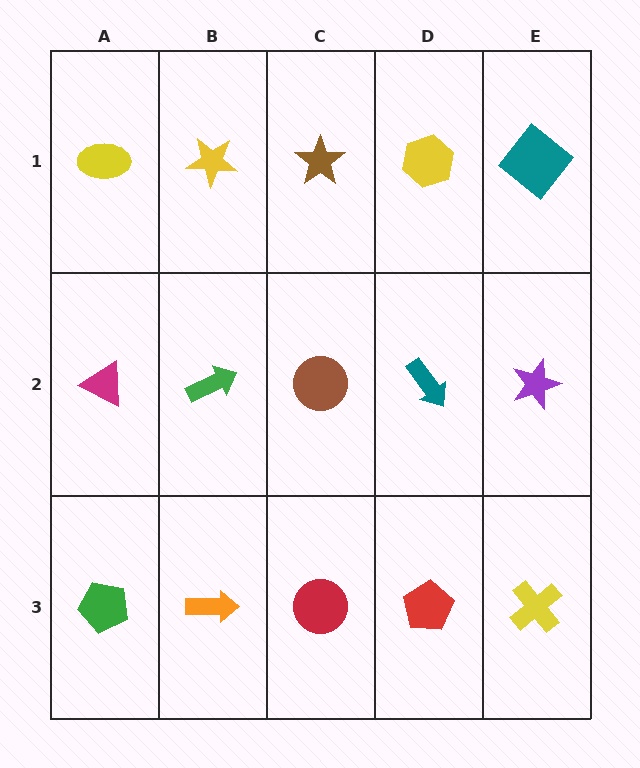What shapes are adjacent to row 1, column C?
A brown circle (row 2, column C), a yellow star (row 1, column B), a yellow hexagon (row 1, column D).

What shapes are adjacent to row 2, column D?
A yellow hexagon (row 1, column D), a red pentagon (row 3, column D), a brown circle (row 2, column C), a purple star (row 2, column E).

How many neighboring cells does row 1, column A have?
2.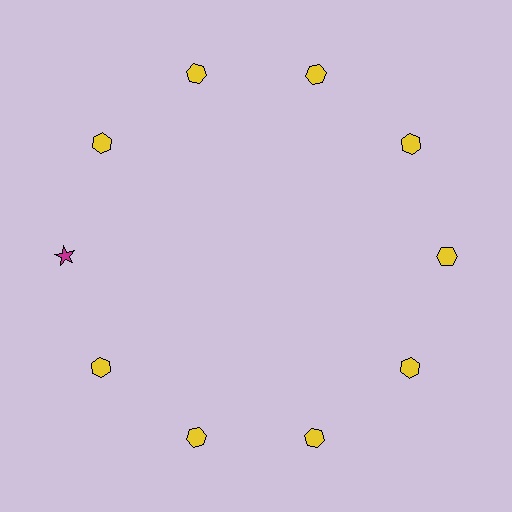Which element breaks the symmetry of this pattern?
The magenta star at roughly the 9 o'clock position breaks the symmetry. All other shapes are yellow hexagons.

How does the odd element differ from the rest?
It differs in both color (magenta instead of yellow) and shape (star instead of hexagon).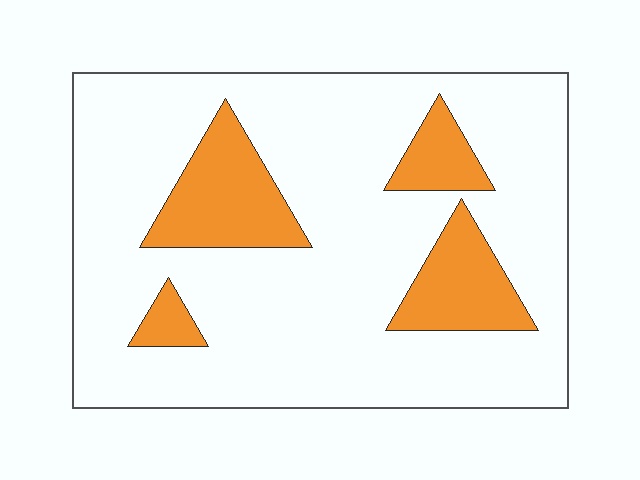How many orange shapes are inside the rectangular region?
4.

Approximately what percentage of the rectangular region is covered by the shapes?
Approximately 20%.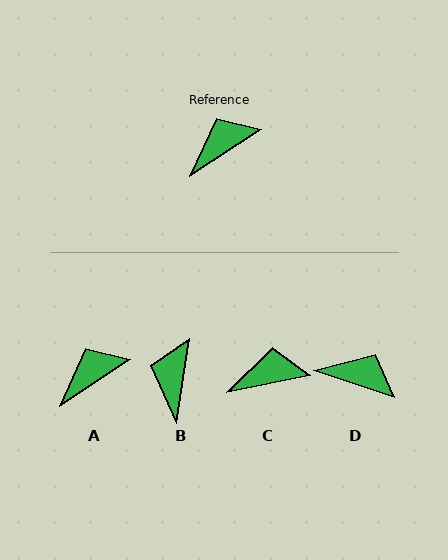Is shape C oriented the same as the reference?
No, it is off by about 22 degrees.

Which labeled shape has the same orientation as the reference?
A.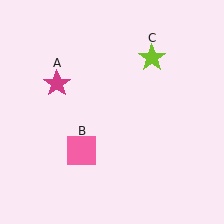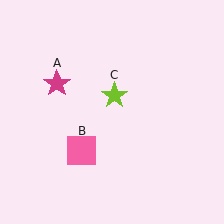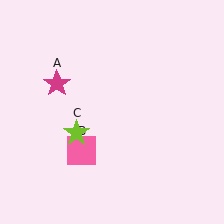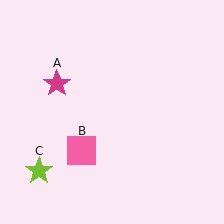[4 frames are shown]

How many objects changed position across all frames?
1 object changed position: lime star (object C).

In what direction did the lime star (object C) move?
The lime star (object C) moved down and to the left.